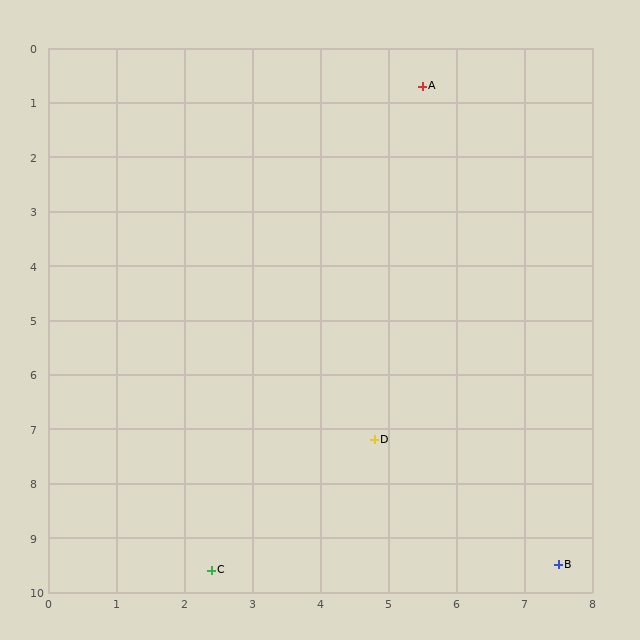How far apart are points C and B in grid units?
Points C and B are about 5.1 grid units apart.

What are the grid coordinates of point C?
Point C is at approximately (2.4, 9.6).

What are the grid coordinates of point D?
Point D is at approximately (4.8, 7.2).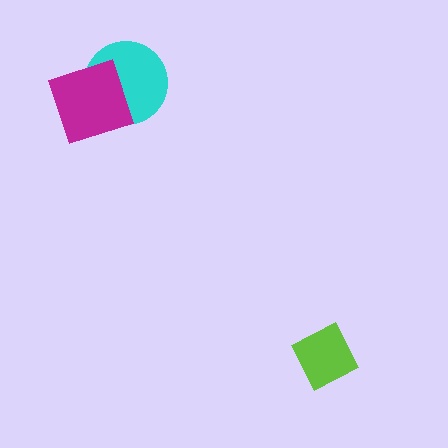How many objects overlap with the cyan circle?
1 object overlaps with the cyan circle.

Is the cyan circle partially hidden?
Yes, it is partially covered by another shape.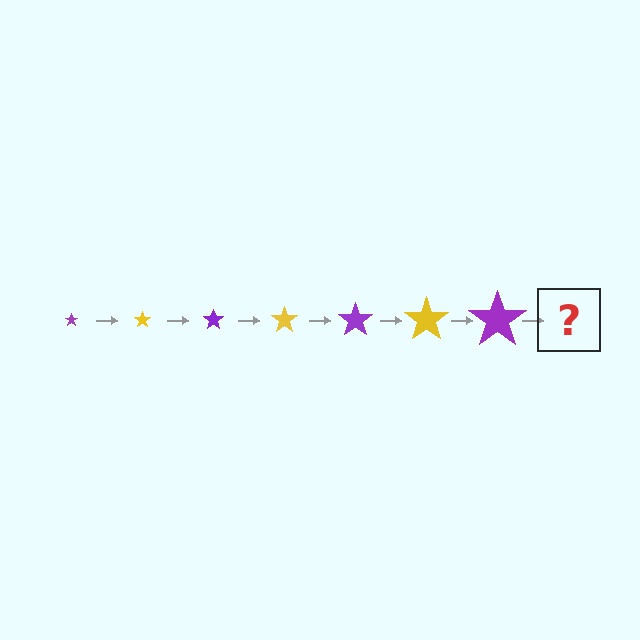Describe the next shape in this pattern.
It should be a yellow star, larger than the previous one.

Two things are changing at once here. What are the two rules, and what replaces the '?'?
The two rules are that the star grows larger each step and the color cycles through purple and yellow. The '?' should be a yellow star, larger than the previous one.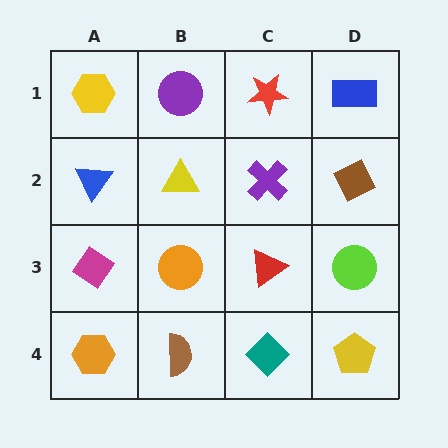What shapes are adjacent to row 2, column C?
A red star (row 1, column C), a red triangle (row 3, column C), a yellow triangle (row 2, column B), a brown diamond (row 2, column D).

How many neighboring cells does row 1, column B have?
3.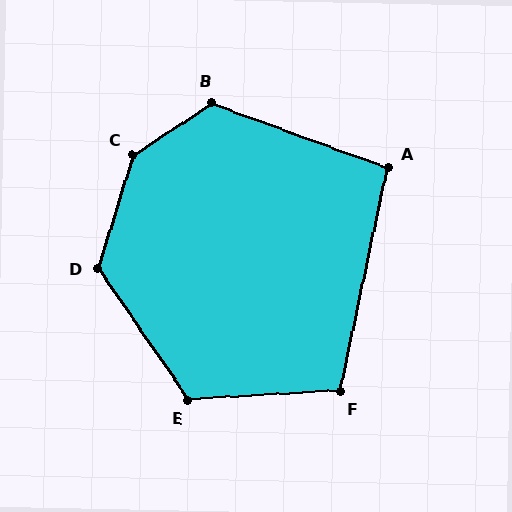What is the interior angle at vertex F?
Approximately 105 degrees (obtuse).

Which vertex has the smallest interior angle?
A, at approximately 98 degrees.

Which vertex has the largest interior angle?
C, at approximately 141 degrees.